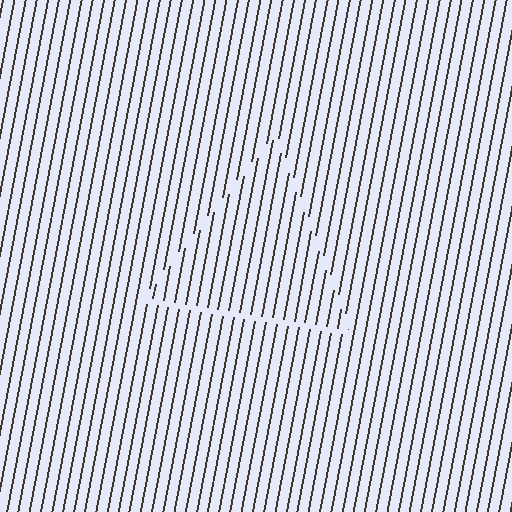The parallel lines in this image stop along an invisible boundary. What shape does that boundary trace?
An illusory triangle. The interior of the shape contains the same grating, shifted by half a period — the contour is defined by the phase discontinuity where line-ends from the inner and outer gratings abut.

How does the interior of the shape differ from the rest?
The interior of the shape contains the same grating, shifted by half a period — the contour is defined by the phase discontinuity where line-ends from the inner and outer gratings abut.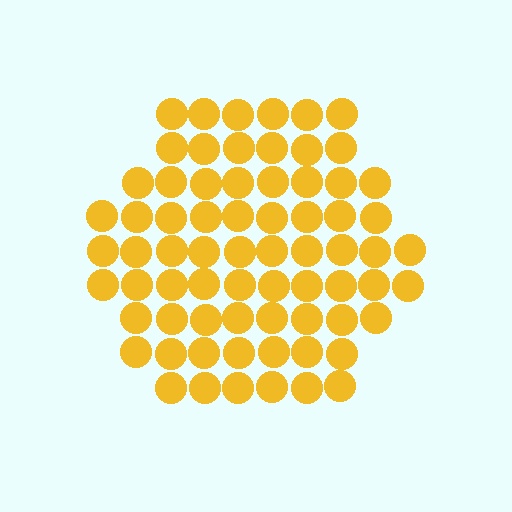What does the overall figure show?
The overall figure shows a hexagon.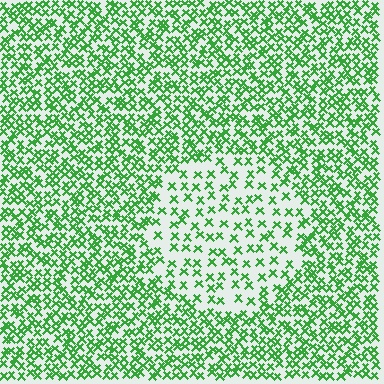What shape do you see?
I see a circle.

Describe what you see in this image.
The image contains small green elements arranged at two different densities. A circle-shaped region is visible where the elements are less densely packed than the surrounding area.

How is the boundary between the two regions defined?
The boundary is defined by a change in element density (approximately 2.2x ratio). All elements are the same color, size, and shape.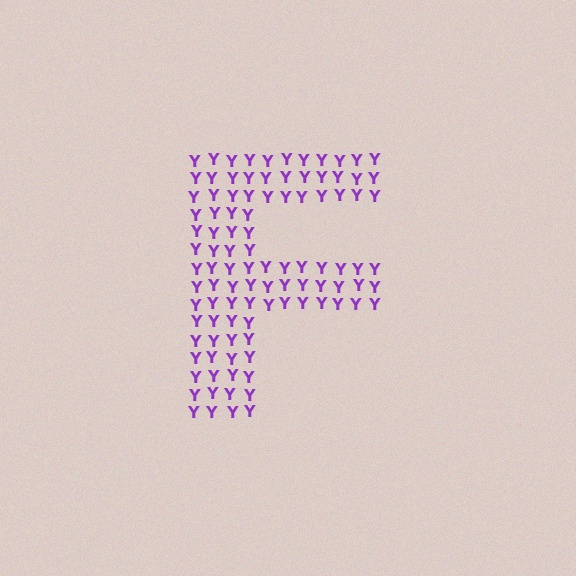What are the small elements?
The small elements are letter Y's.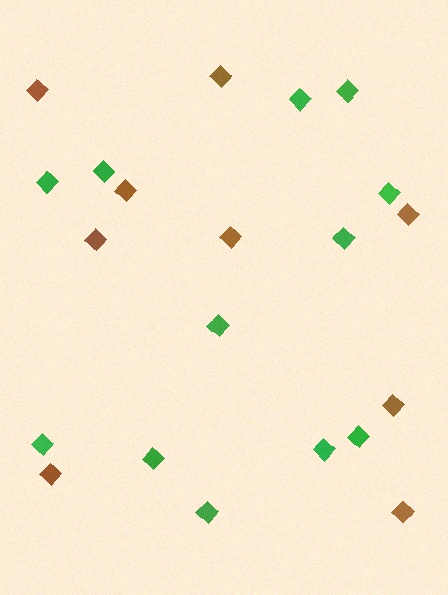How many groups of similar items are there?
There are 2 groups: one group of brown diamonds (9) and one group of green diamonds (12).